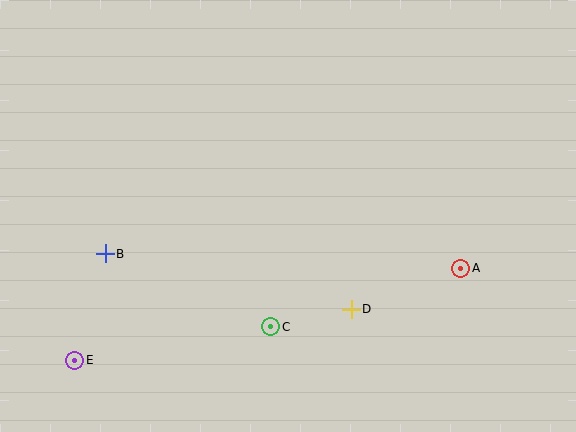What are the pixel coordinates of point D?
Point D is at (351, 309).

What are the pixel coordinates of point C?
Point C is at (271, 327).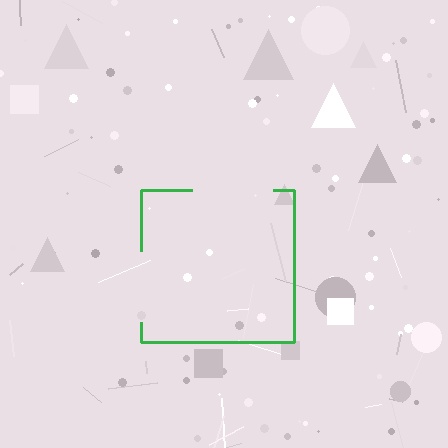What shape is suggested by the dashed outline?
The dashed outline suggests a square.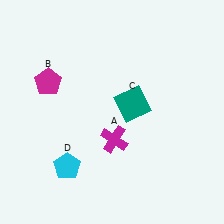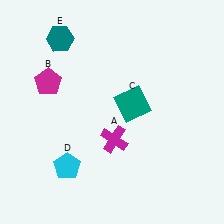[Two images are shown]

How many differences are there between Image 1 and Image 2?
There is 1 difference between the two images.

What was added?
A teal hexagon (E) was added in Image 2.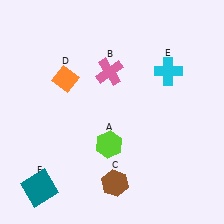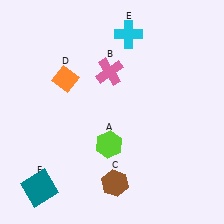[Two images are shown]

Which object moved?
The cyan cross (E) moved left.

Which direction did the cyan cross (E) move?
The cyan cross (E) moved left.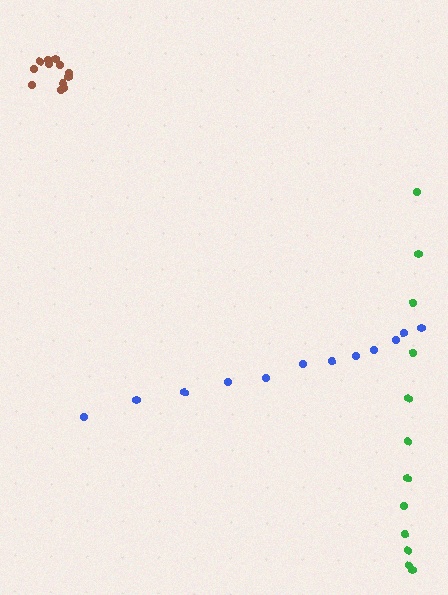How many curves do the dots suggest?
There are 3 distinct paths.